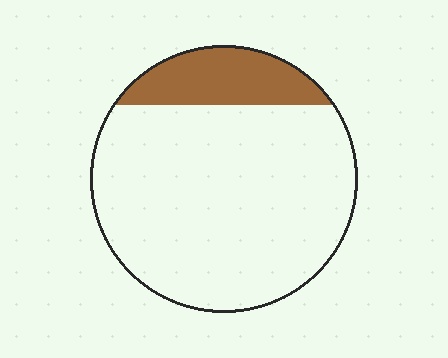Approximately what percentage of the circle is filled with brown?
Approximately 15%.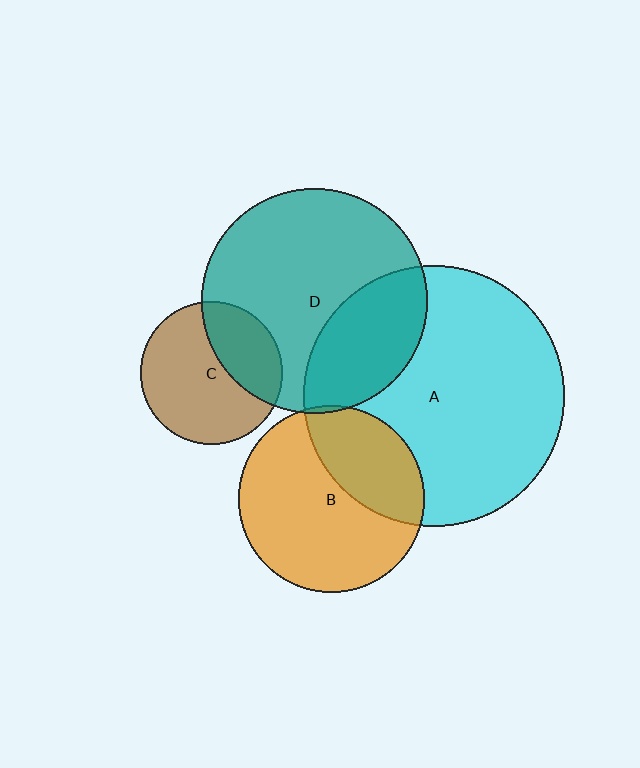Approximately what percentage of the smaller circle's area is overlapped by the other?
Approximately 35%.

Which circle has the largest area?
Circle A (cyan).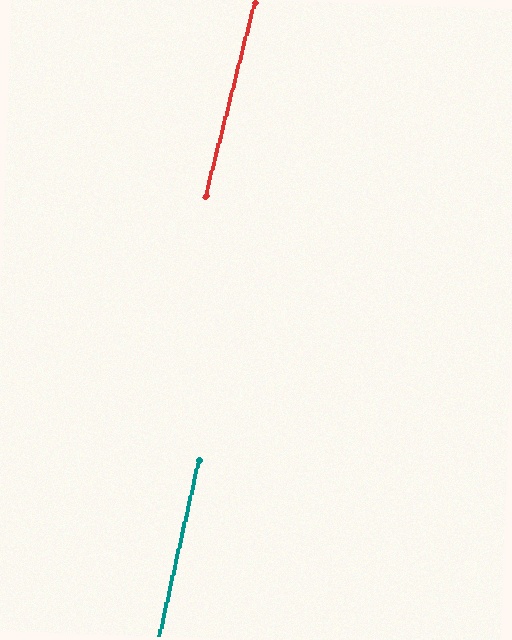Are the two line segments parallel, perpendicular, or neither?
Parallel — their directions differ by only 1.6°.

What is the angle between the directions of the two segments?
Approximately 2 degrees.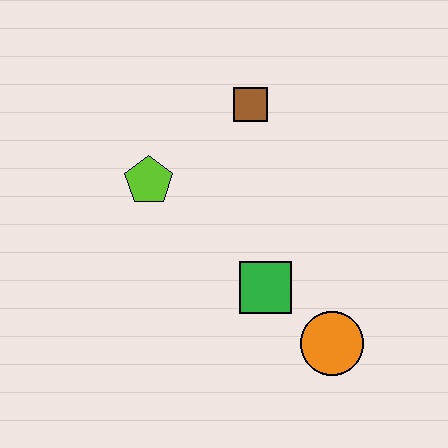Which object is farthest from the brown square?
The orange circle is farthest from the brown square.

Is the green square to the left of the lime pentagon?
No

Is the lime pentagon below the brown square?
Yes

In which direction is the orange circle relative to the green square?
The orange circle is to the right of the green square.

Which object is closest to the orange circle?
The green square is closest to the orange circle.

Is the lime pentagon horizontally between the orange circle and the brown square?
No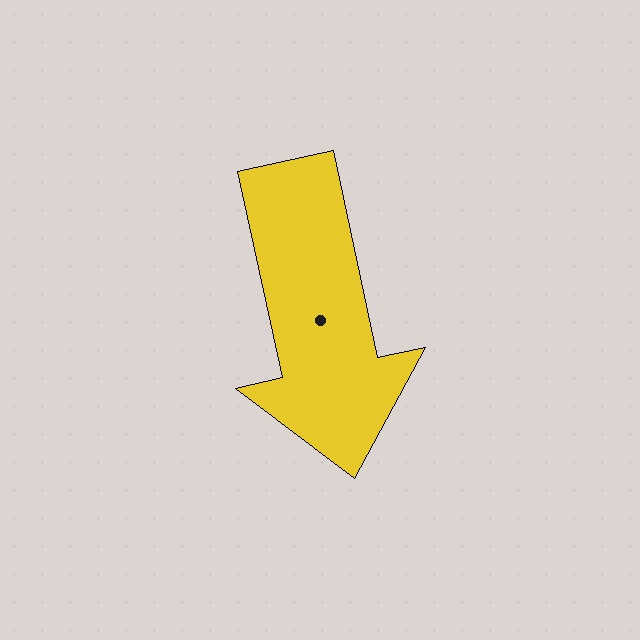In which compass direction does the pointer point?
South.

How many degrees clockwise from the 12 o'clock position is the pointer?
Approximately 168 degrees.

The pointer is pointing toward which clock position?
Roughly 6 o'clock.